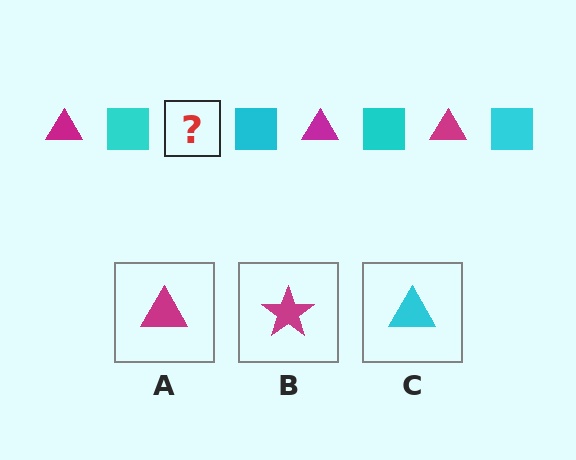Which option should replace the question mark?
Option A.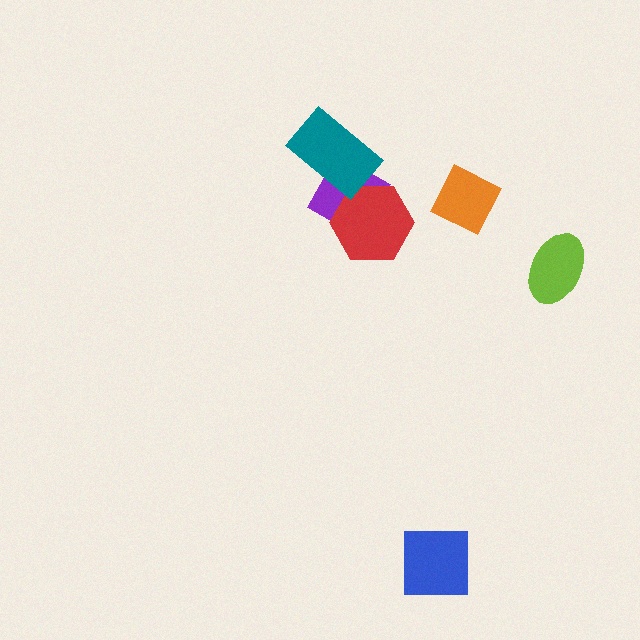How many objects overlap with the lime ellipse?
0 objects overlap with the lime ellipse.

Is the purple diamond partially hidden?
Yes, it is partially covered by another shape.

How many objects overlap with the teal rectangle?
1 object overlaps with the teal rectangle.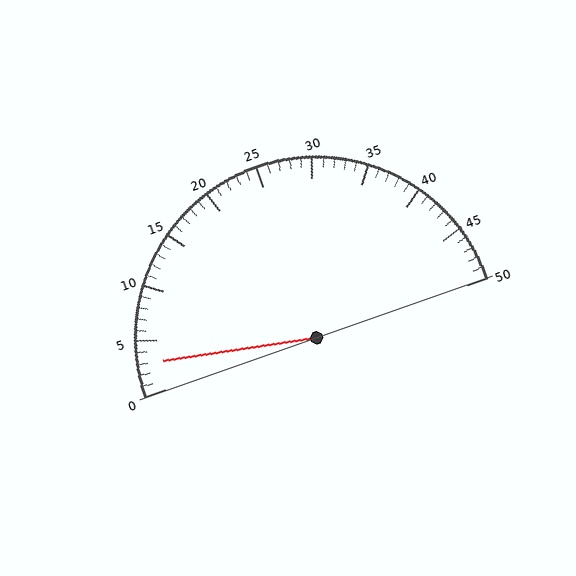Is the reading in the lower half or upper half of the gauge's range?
The reading is in the lower half of the range (0 to 50).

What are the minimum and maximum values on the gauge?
The gauge ranges from 0 to 50.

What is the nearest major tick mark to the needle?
The nearest major tick mark is 5.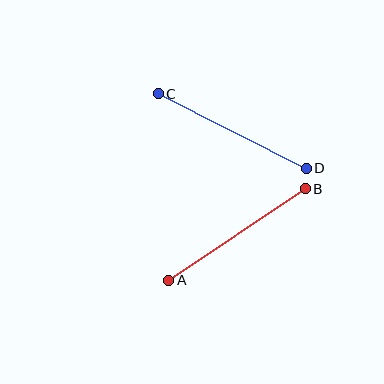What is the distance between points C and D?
The distance is approximately 166 pixels.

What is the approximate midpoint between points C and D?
The midpoint is at approximately (232, 131) pixels.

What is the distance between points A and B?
The distance is approximately 164 pixels.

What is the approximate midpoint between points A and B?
The midpoint is at approximately (237, 234) pixels.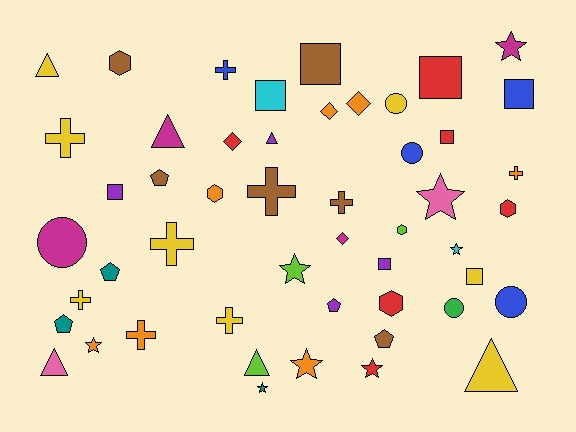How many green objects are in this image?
There is 1 green object.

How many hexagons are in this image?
There are 5 hexagons.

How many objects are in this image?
There are 50 objects.